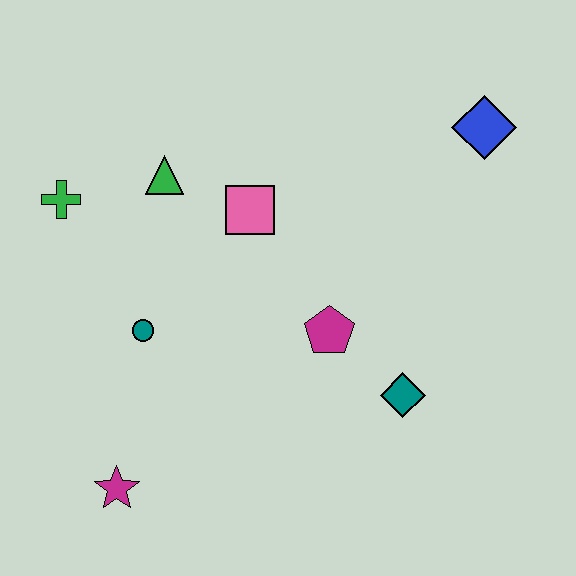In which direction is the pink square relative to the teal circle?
The pink square is above the teal circle.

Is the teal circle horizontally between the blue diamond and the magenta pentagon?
No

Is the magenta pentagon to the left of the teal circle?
No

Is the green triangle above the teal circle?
Yes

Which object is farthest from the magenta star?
The blue diamond is farthest from the magenta star.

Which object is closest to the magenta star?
The teal circle is closest to the magenta star.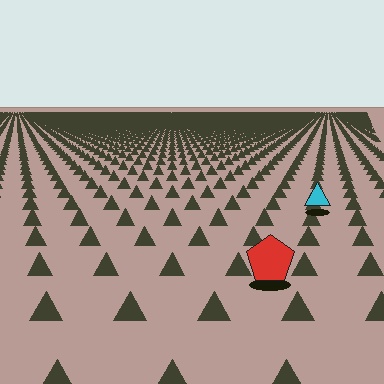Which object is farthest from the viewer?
The cyan triangle is farthest from the viewer. It appears smaller and the ground texture around it is denser.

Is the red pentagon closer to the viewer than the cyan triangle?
Yes. The red pentagon is closer — you can tell from the texture gradient: the ground texture is coarser near it.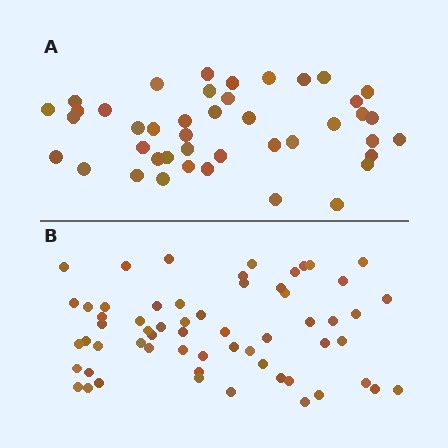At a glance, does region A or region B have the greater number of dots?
Region B (the bottom region) has more dots.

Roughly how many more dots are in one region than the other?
Region B has approximately 15 more dots than region A.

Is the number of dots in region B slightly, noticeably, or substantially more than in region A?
Region B has noticeably more, but not dramatically so. The ratio is roughly 1.4 to 1.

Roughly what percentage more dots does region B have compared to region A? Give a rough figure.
About 40% more.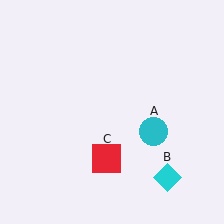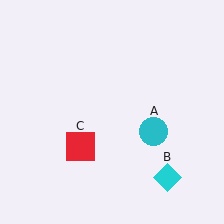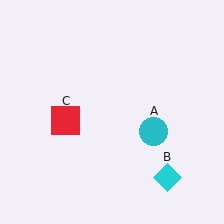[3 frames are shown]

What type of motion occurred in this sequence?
The red square (object C) rotated clockwise around the center of the scene.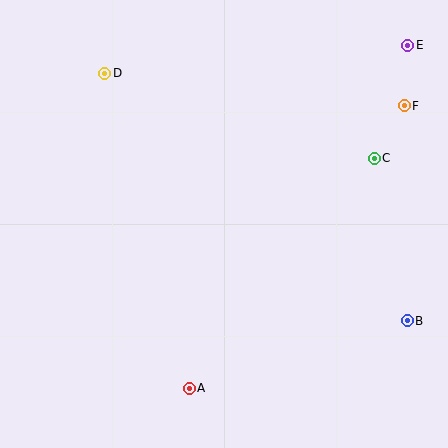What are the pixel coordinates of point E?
Point E is at (408, 45).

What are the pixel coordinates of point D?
Point D is at (105, 73).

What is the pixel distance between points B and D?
The distance between B and D is 390 pixels.